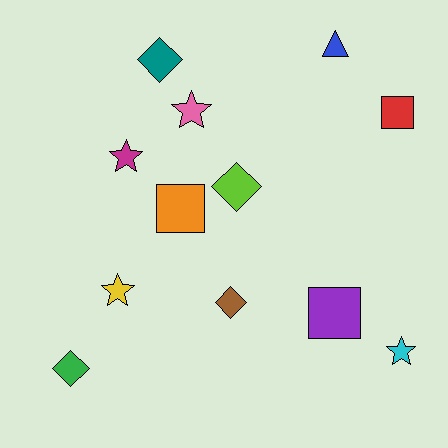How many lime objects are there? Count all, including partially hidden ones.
There is 1 lime object.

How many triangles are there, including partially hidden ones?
There is 1 triangle.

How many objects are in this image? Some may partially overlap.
There are 12 objects.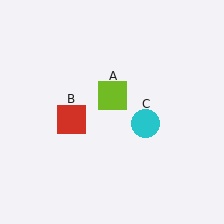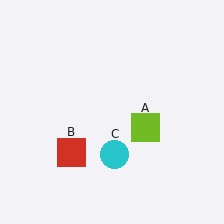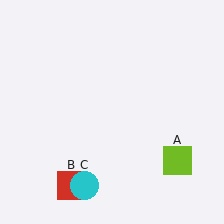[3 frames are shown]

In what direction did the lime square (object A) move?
The lime square (object A) moved down and to the right.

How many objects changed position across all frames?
3 objects changed position: lime square (object A), red square (object B), cyan circle (object C).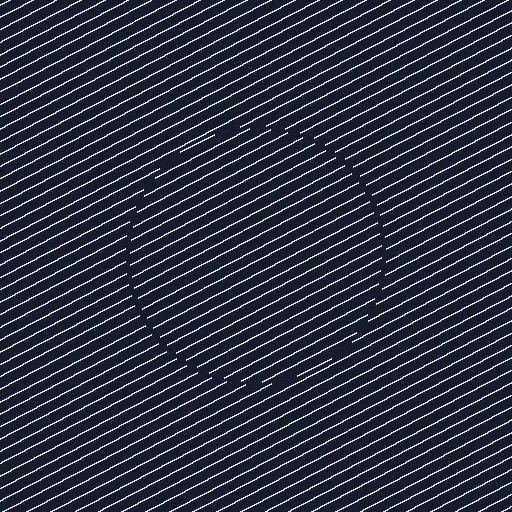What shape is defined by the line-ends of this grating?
An illusory circle. The interior of the shape contains the same grating, shifted by half a period — the contour is defined by the phase discontinuity where line-ends from the inner and outer gratings abut.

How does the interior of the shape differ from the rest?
The interior of the shape contains the same grating, shifted by half a period — the contour is defined by the phase discontinuity where line-ends from the inner and outer gratings abut.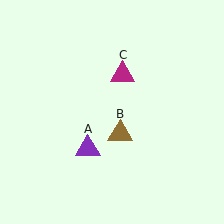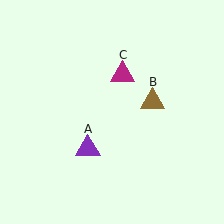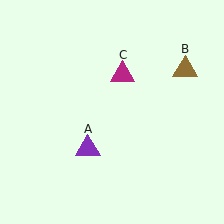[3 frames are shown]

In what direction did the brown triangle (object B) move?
The brown triangle (object B) moved up and to the right.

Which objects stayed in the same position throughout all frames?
Purple triangle (object A) and magenta triangle (object C) remained stationary.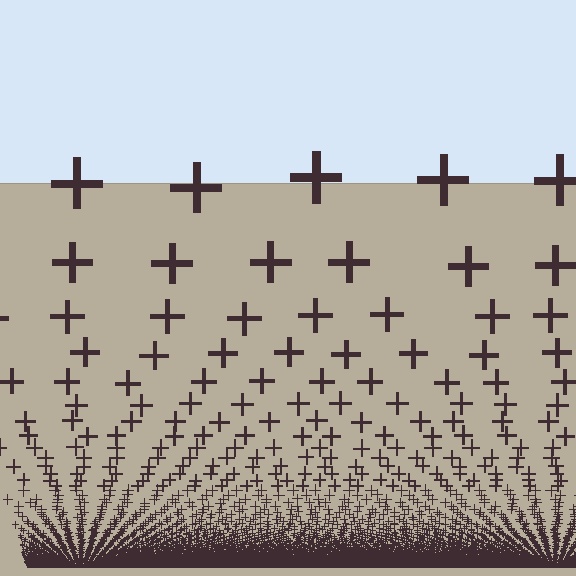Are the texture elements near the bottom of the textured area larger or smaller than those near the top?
Smaller. The gradient is inverted — elements near the bottom are smaller and denser.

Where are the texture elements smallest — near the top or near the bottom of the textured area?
Near the bottom.